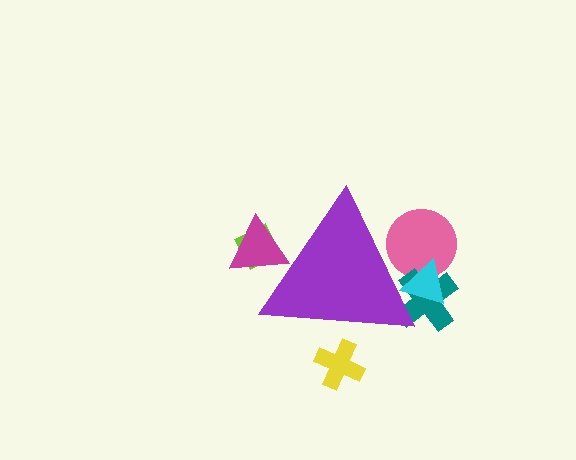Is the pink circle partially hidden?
Yes, the pink circle is partially hidden behind the purple triangle.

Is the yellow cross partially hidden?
Yes, the yellow cross is partially hidden behind the purple triangle.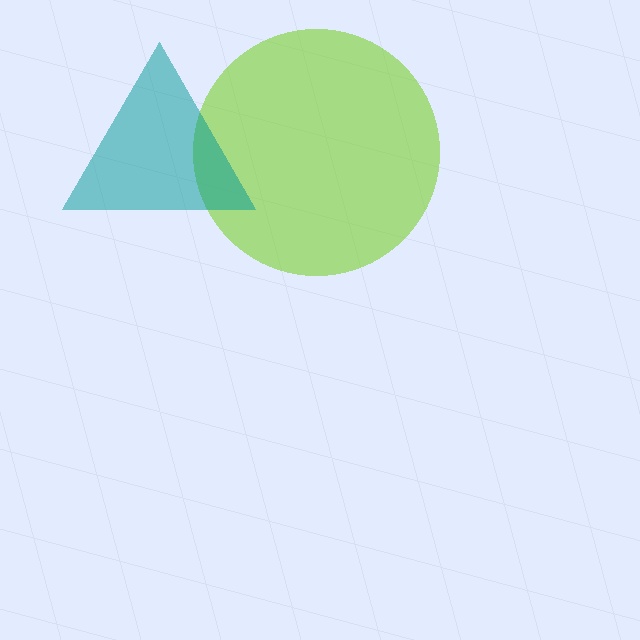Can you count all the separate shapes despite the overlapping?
Yes, there are 2 separate shapes.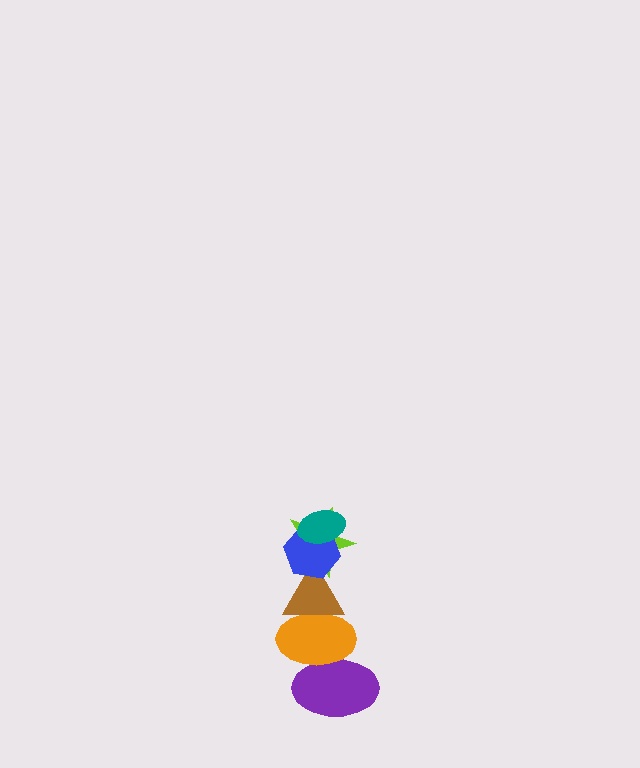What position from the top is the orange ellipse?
The orange ellipse is 5th from the top.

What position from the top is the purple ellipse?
The purple ellipse is 6th from the top.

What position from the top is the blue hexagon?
The blue hexagon is 2nd from the top.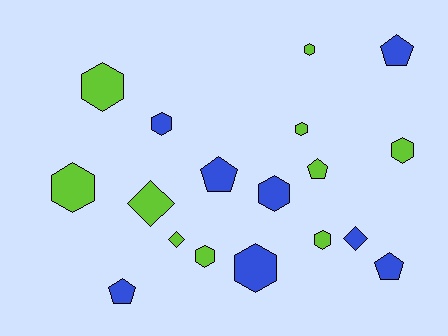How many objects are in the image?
There are 18 objects.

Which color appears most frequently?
Lime, with 10 objects.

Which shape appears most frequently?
Hexagon, with 10 objects.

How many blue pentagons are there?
There are 4 blue pentagons.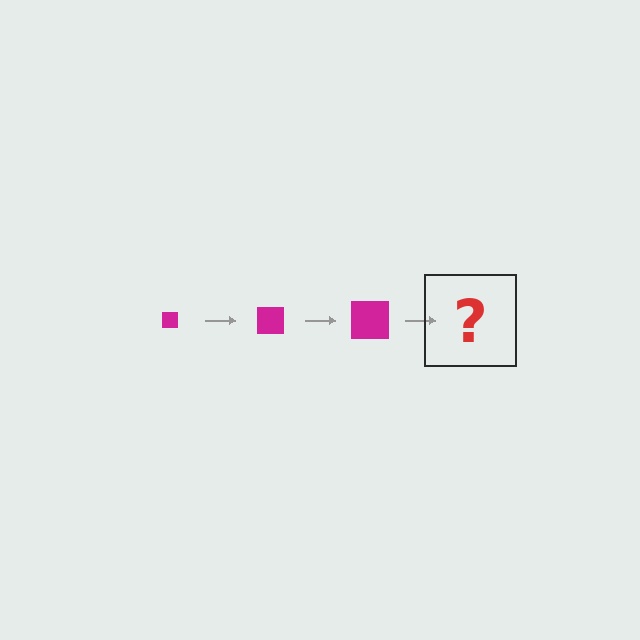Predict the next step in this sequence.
The next step is a magenta square, larger than the previous one.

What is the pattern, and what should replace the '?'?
The pattern is that the square gets progressively larger each step. The '?' should be a magenta square, larger than the previous one.